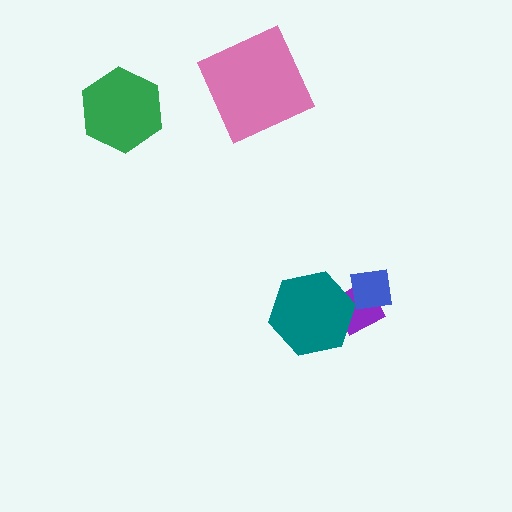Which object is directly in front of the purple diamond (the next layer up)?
The teal hexagon is directly in front of the purple diamond.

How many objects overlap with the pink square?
0 objects overlap with the pink square.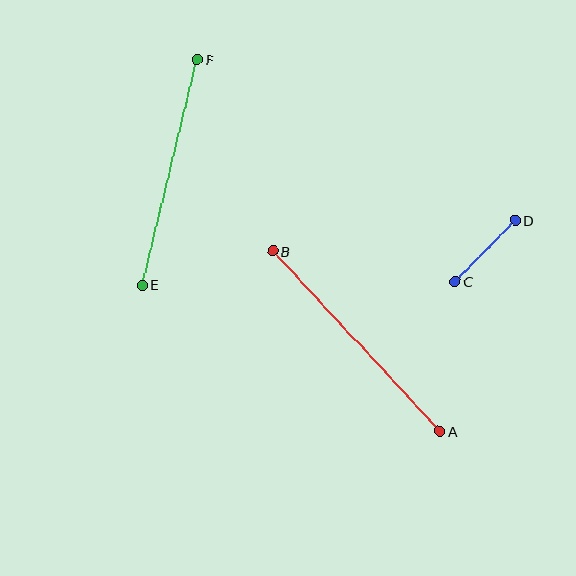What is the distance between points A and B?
The distance is approximately 246 pixels.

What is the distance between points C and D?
The distance is approximately 86 pixels.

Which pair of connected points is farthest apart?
Points A and B are farthest apart.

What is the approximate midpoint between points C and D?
The midpoint is at approximately (485, 251) pixels.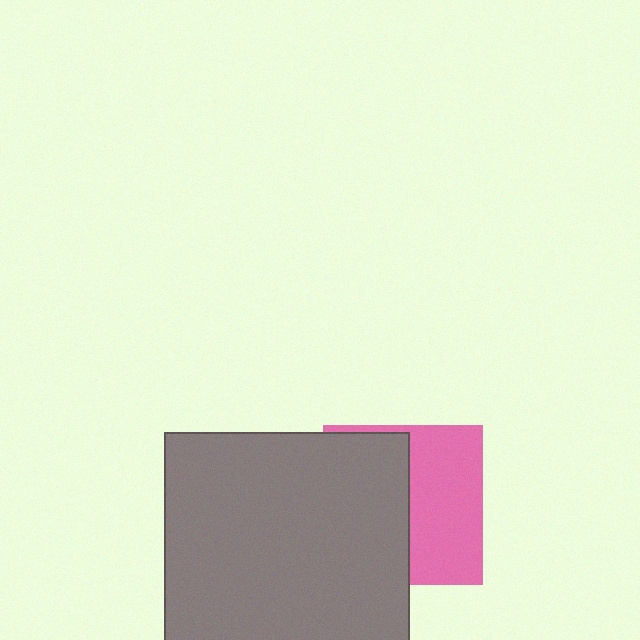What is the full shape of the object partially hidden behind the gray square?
The partially hidden object is a pink square.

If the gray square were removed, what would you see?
You would see the complete pink square.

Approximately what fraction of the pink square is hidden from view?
Roughly 52% of the pink square is hidden behind the gray square.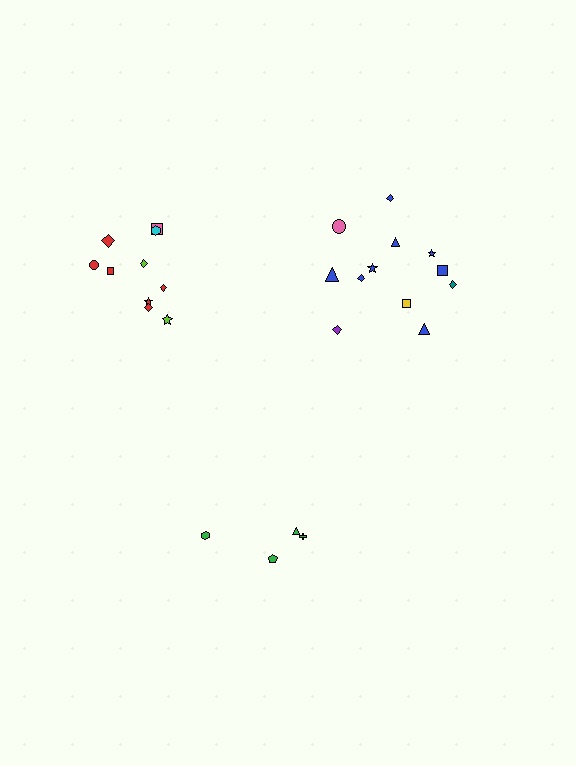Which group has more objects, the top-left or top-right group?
The top-right group.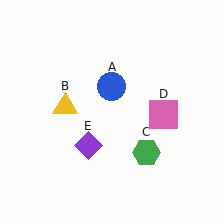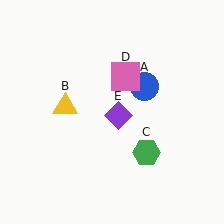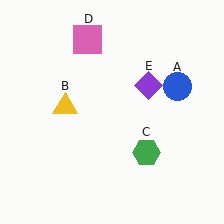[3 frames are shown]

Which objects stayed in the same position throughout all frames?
Yellow triangle (object B) and green hexagon (object C) remained stationary.